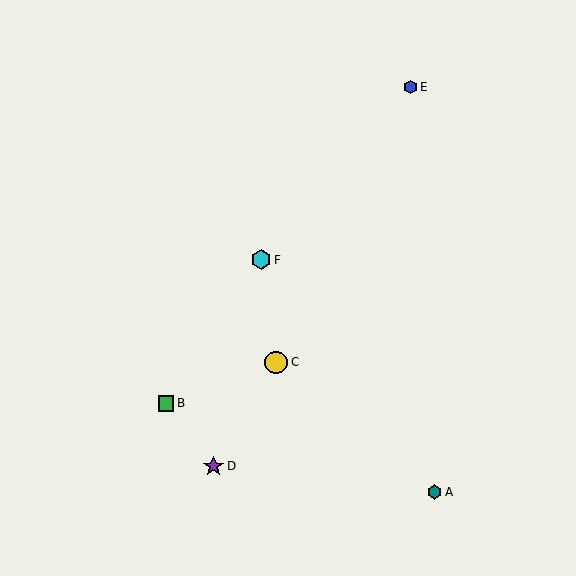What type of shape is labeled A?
Shape A is a teal hexagon.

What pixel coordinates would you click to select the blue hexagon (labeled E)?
Click at (411, 87) to select the blue hexagon E.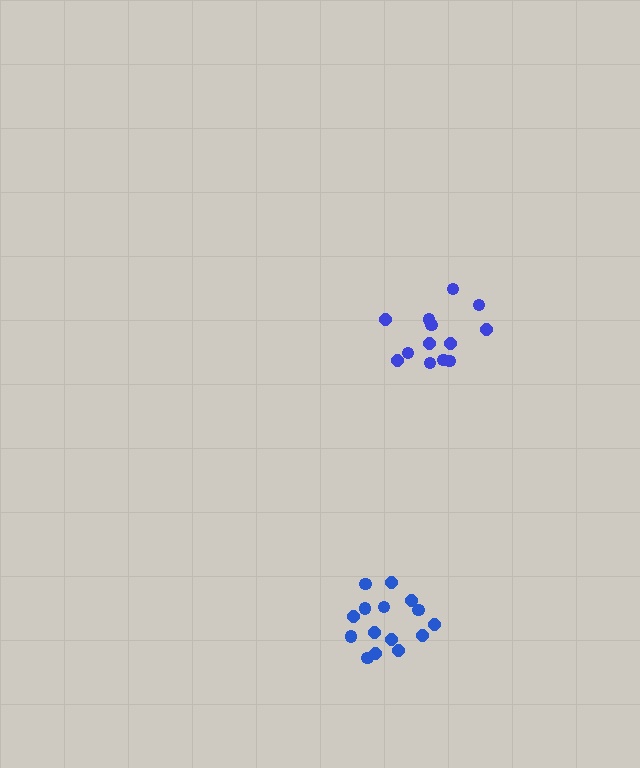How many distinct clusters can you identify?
There are 2 distinct clusters.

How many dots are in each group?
Group 1: 13 dots, Group 2: 15 dots (28 total).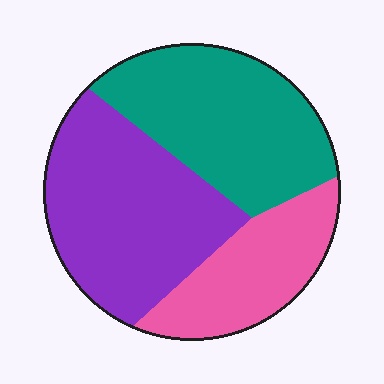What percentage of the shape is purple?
Purple covers 40% of the shape.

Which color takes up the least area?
Pink, at roughly 25%.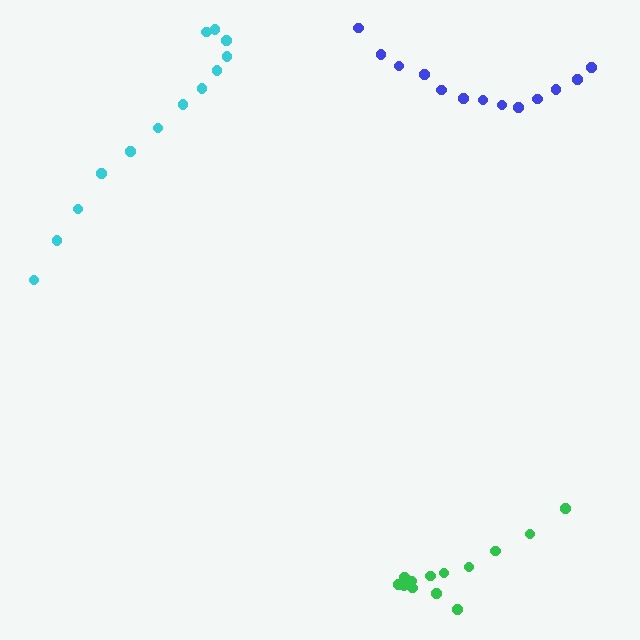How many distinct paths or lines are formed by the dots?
There are 3 distinct paths.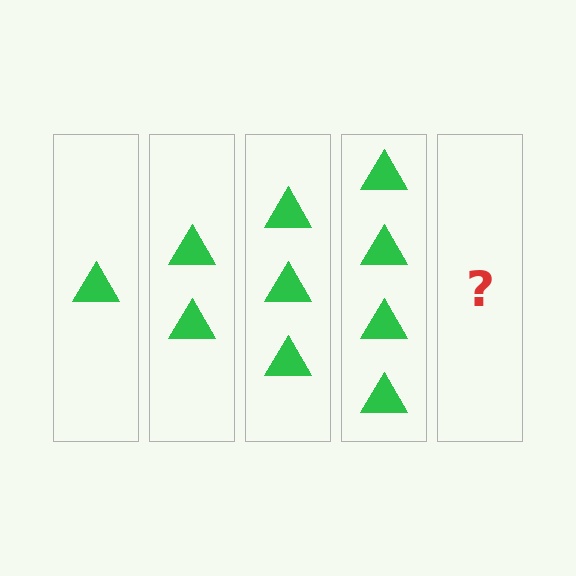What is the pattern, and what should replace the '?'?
The pattern is that each step adds one more triangle. The '?' should be 5 triangles.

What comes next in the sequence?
The next element should be 5 triangles.